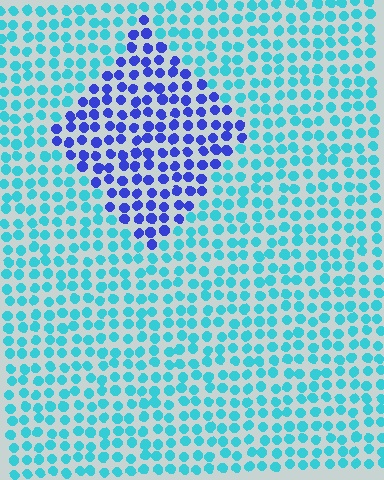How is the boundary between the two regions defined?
The boundary is defined purely by a slight shift in hue (about 54 degrees). Spacing, size, and orientation are identical on both sides.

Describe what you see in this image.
The image is filled with small cyan elements in a uniform arrangement. A diamond-shaped region is visible where the elements are tinted to a slightly different hue, forming a subtle color boundary.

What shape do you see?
I see a diamond.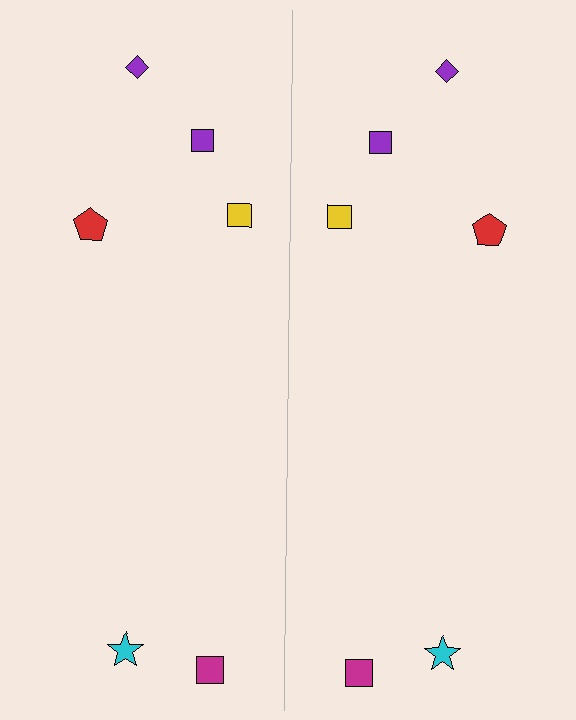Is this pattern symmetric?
Yes, this pattern has bilateral (reflection) symmetry.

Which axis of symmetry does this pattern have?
The pattern has a vertical axis of symmetry running through the center of the image.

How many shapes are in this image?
There are 12 shapes in this image.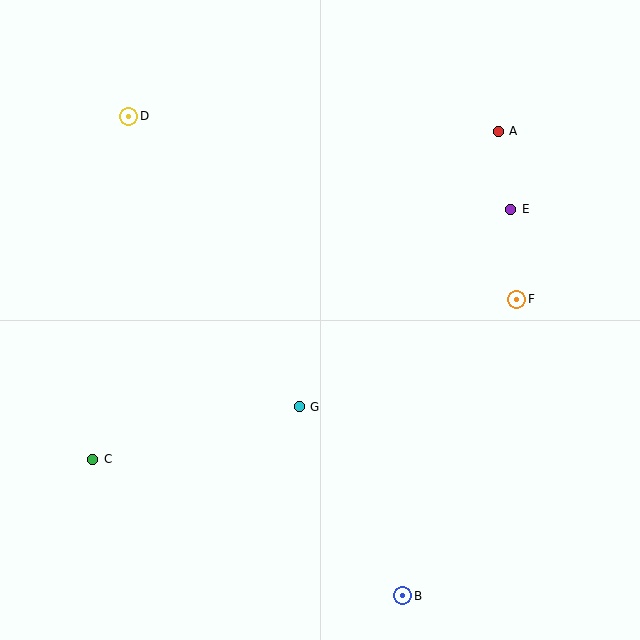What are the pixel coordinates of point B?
Point B is at (403, 596).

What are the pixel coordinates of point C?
Point C is at (93, 459).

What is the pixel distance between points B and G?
The distance between B and G is 215 pixels.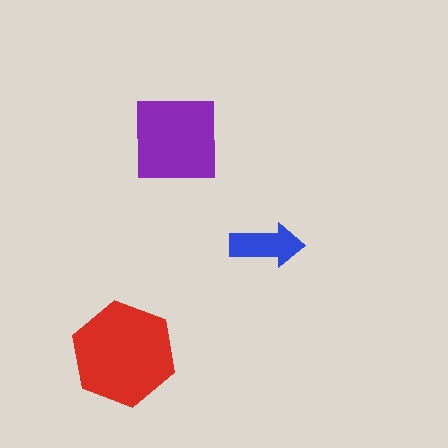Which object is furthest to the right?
The blue arrow is rightmost.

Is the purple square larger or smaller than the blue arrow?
Larger.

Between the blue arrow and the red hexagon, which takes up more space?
The red hexagon.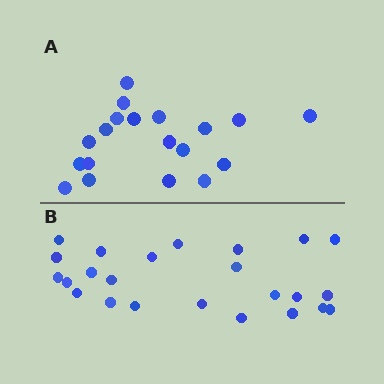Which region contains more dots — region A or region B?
Region B (the bottom region) has more dots.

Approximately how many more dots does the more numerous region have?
Region B has about 5 more dots than region A.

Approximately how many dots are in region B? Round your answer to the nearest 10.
About 20 dots. (The exact count is 24, which rounds to 20.)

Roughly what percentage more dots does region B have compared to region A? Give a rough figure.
About 25% more.